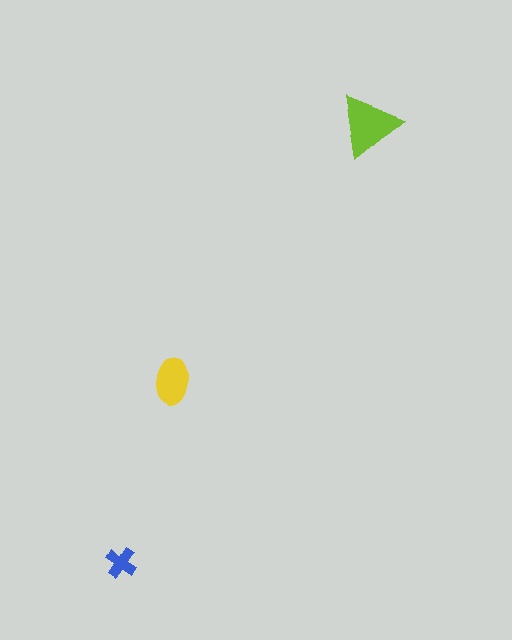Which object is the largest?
The lime triangle.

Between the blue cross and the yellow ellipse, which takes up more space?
The yellow ellipse.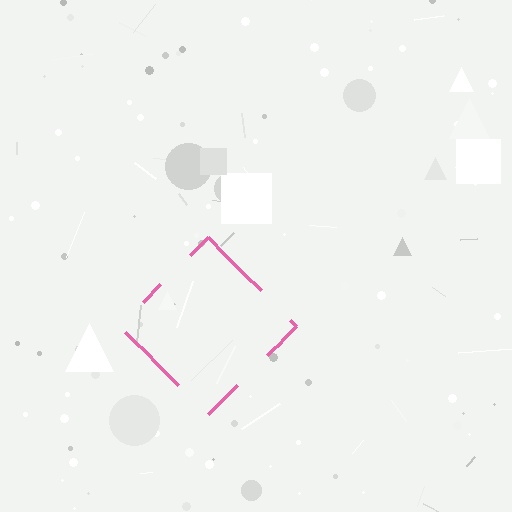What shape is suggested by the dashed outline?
The dashed outline suggests a diamond.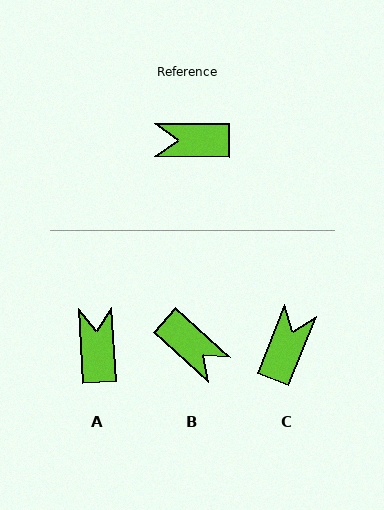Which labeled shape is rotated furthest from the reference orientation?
B, about 139 degrees away.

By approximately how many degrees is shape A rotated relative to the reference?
Approximately 86 degrees clockwise.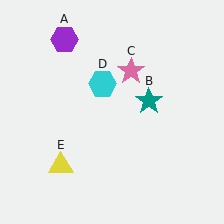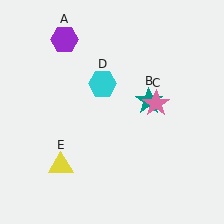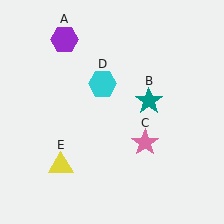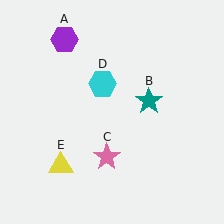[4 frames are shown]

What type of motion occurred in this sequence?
The pink star (object C) rotated clockwise around the center of the scene.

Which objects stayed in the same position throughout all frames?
Purple hexagon (object A) and teal star (object B) and cyan hexagon (object D) and yellow triangle (object E) remained stationary.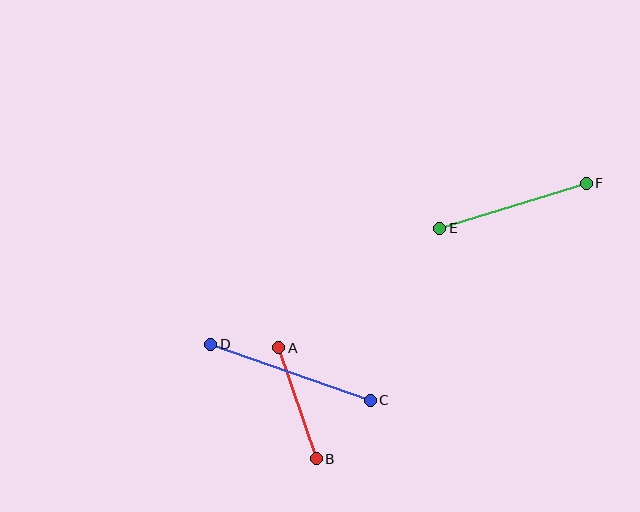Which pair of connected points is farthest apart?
Points C and D are farthest apart.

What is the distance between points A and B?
The distance is approximately 117 pixels.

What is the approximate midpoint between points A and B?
The midpoint is at approximately (298, 403) pixels.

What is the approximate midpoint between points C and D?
The midpoint is at approximately (291, 372) pixels.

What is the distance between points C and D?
The distance is approximately 169 pixels.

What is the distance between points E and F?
The distance is approximately 153 pixels.